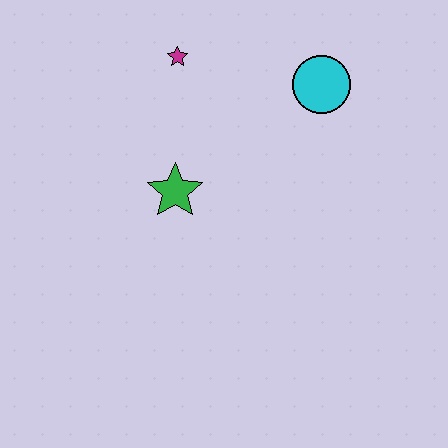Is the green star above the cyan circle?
No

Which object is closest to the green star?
The magenta star is closest to the green star.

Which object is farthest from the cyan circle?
The green star is farthest from the cyan circle.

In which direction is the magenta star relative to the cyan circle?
The magenta star is to the left of the cyan circle.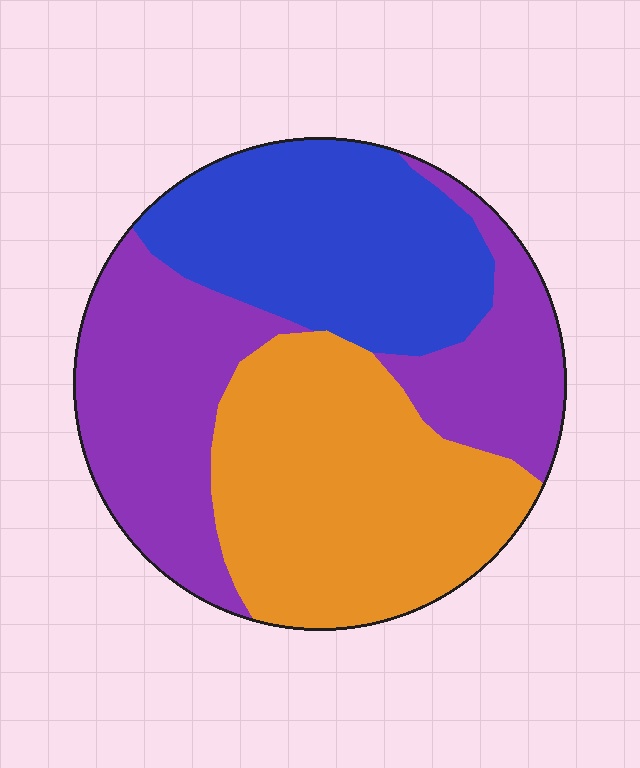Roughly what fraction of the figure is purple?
Purple covers 36% of the figure.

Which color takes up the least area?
Blue, at roughly 30%.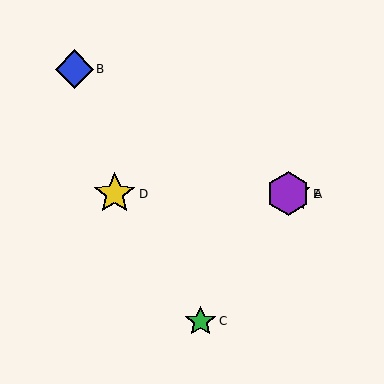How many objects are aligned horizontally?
3 objects (A, D, E) are aligned horizontally.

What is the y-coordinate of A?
Object A is at y≈194.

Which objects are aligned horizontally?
Objects A, D, E are aligned horizontally.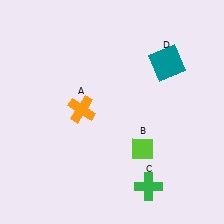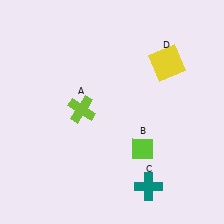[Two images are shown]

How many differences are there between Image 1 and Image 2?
There are 3 differences between the two images.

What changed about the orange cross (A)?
In Image 1, A is orange. In Image 2, it changed to lime.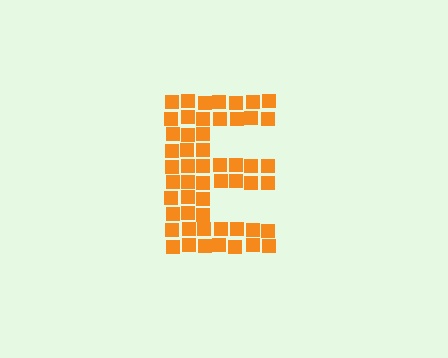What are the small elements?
The small elements are squares.